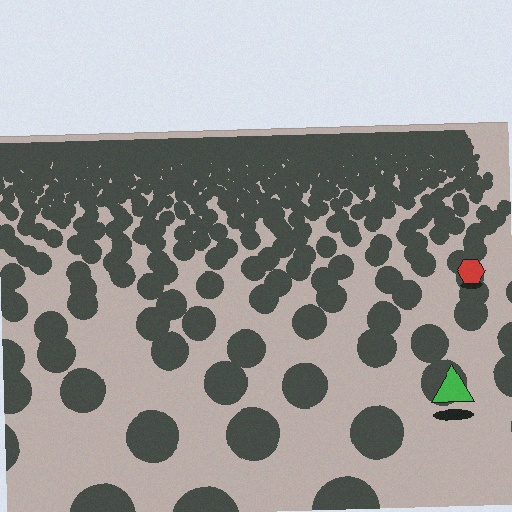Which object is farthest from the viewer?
The red hexagon is farthest from the viewer. It appears smaller and the ground texture around it is denser.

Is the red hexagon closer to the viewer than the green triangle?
No. The green triangle is closer — you can tell from the texture gradient: the ground texture is coarser near it.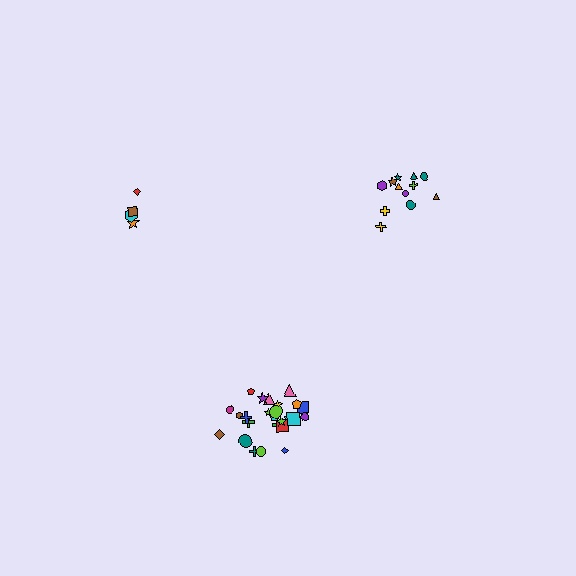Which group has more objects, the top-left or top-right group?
The top-right group.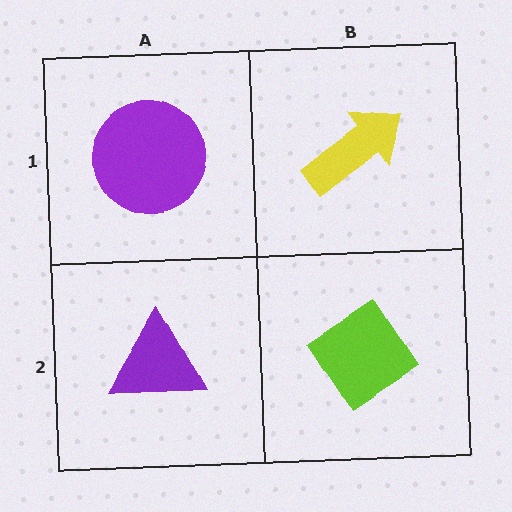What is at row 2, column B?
A lime diamond.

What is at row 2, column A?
A purple triangle.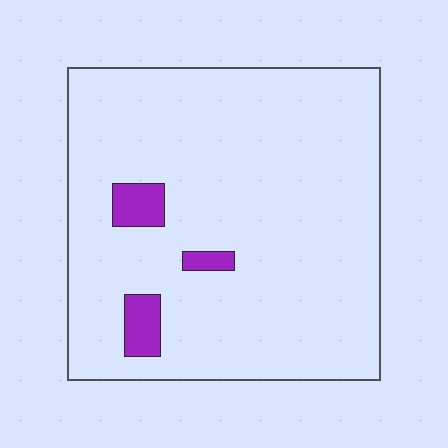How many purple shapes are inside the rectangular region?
3.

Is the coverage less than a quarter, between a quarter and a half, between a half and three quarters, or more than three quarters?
Less than a quarter.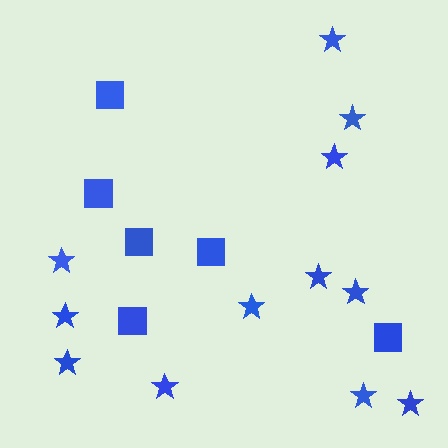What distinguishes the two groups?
There are 2 groups: one group of stars (12) and one group of squares (6).